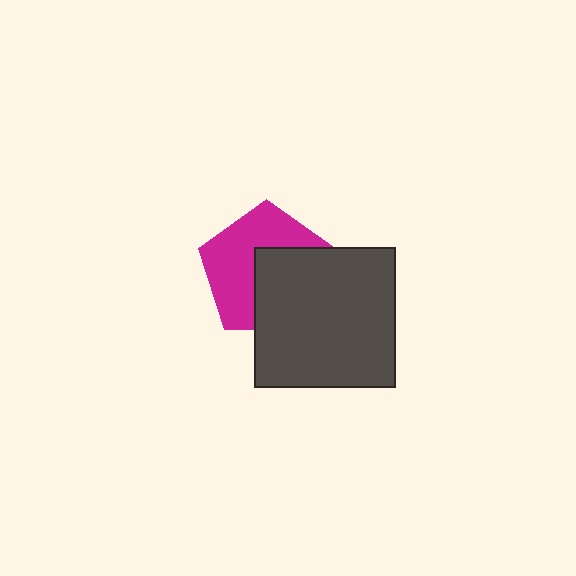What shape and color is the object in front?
The object in front is a dark gray square.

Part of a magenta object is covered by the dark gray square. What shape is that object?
It is a pentagon.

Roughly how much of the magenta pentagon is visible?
About half of it is visible (roughly 54%).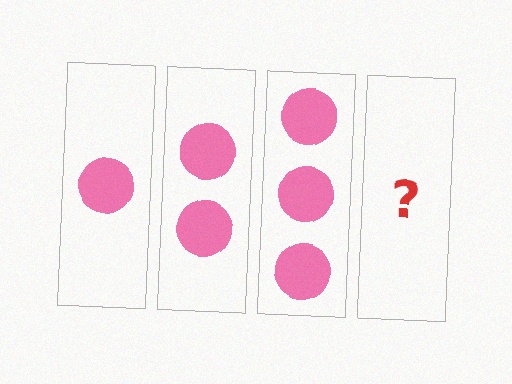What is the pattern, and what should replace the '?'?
The pattern is that each step adds one more circle. The '?' should be 4 circles.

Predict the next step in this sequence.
The next step is 4 circles.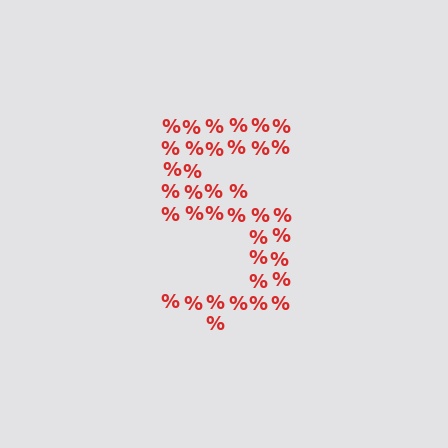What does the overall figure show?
The overall figure shows the digit 5.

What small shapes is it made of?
It is made of small percent signs.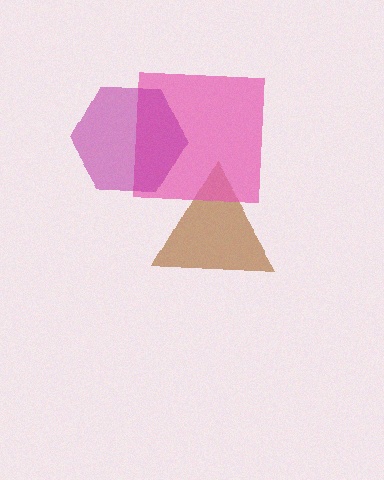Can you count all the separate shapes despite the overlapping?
Yes, there are 3 separate shapes.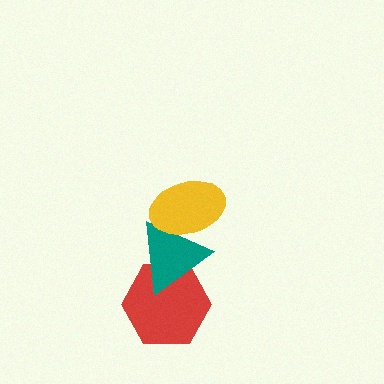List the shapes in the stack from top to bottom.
From top to bottom: the yellow ellipse, the teal triangle, the red hexagon.